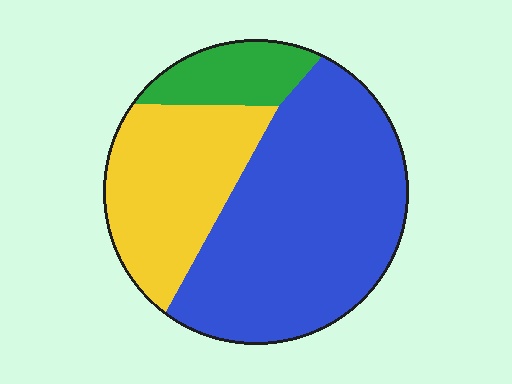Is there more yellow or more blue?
Blue.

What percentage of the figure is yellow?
Yellow covers around 30% of the figure.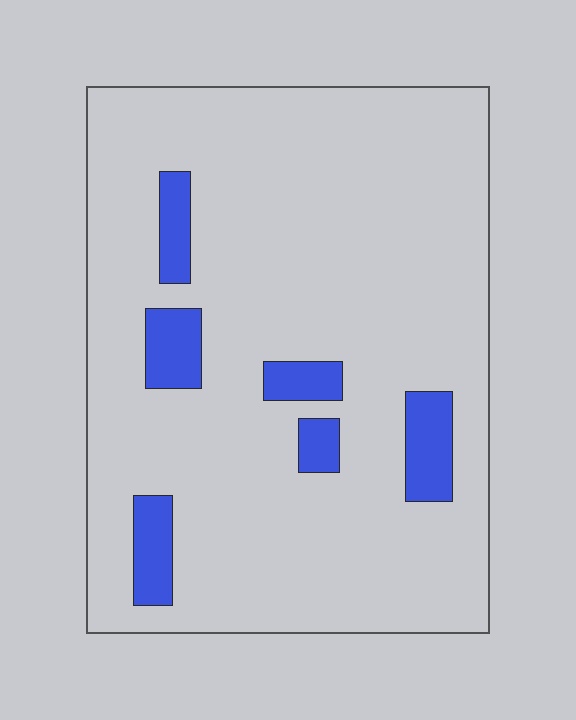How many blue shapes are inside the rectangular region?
6.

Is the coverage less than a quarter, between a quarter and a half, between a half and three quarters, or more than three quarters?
Less than a quarter.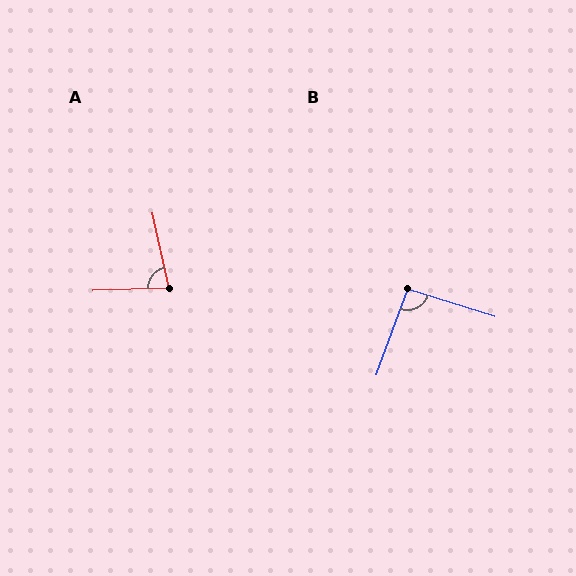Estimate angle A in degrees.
Approximately 79 degrees.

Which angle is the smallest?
A, at approximately 79 degrees.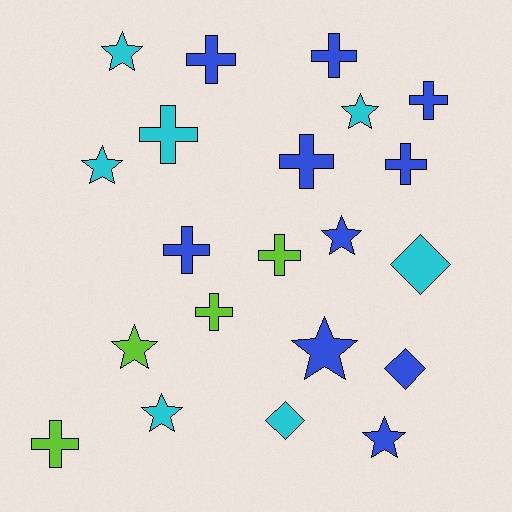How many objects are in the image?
There are 21 objects.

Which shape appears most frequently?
Cross, with 10 objects.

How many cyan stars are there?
There are 4 cyan stars.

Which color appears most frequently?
Blue, with 10 objects.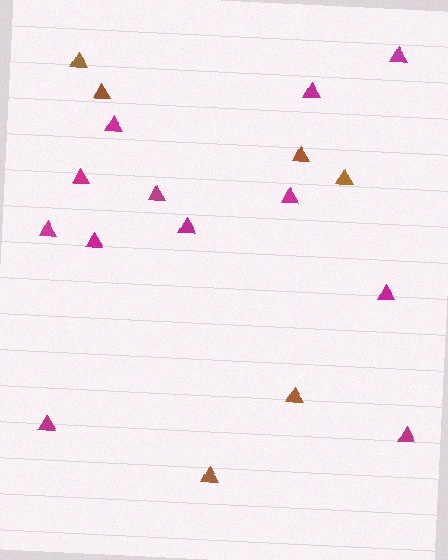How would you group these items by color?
There are 2 groups: one group of magenta triangles (12) and one group of brown triangles (6).